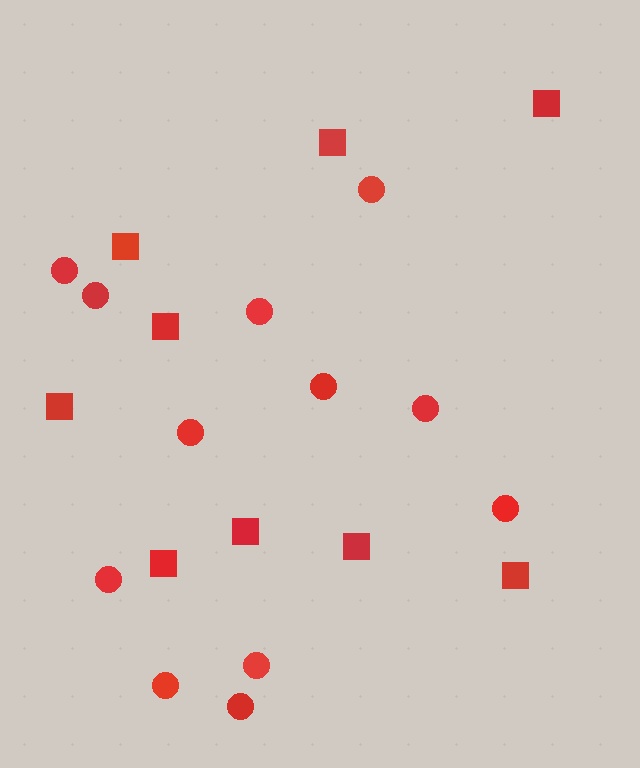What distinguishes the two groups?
There are 2 groups: one group of circles (12) and one group of squares (9).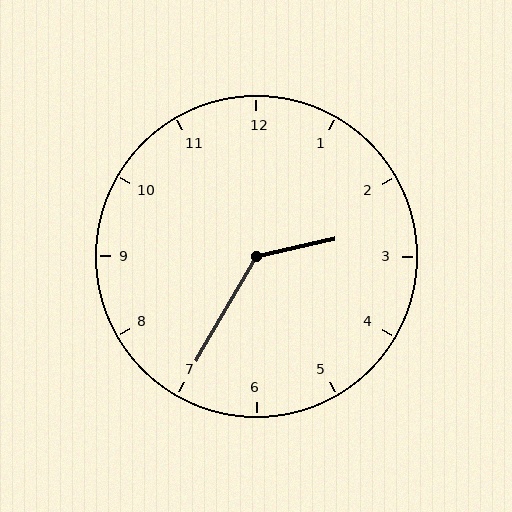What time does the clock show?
2:35.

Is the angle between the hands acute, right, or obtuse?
It is obtuse.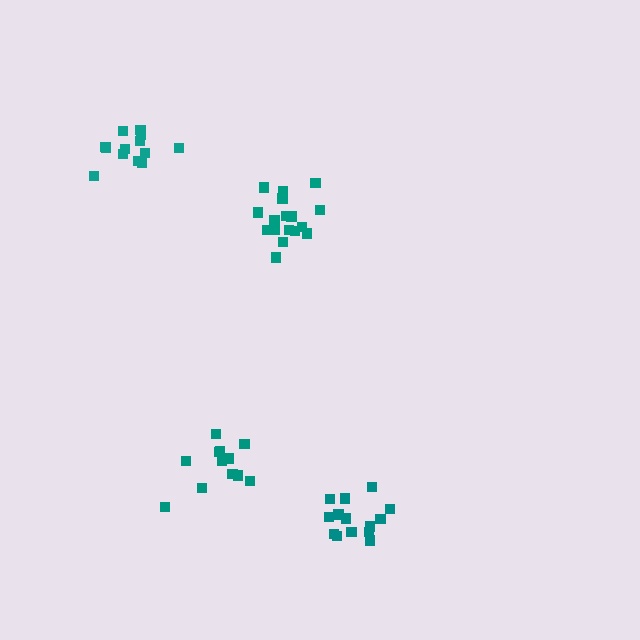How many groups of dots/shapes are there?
There are 4 groups.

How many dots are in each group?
Group 1: 14 dots, Group 2: 14 dots, Group 3: 17 dots, Group 4: 12 dots (57 total).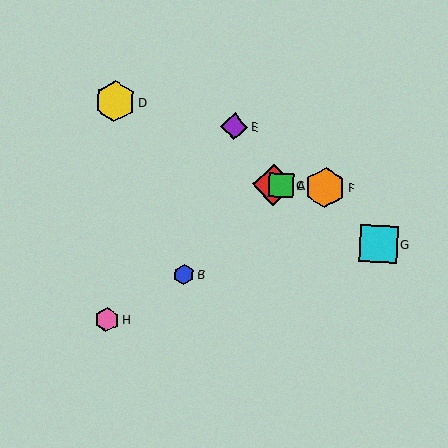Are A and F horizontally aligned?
Yes, both are at y≈185.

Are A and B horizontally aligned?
No, A is at y≈185 and B is at y≈274.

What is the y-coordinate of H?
Object H is at y≈320.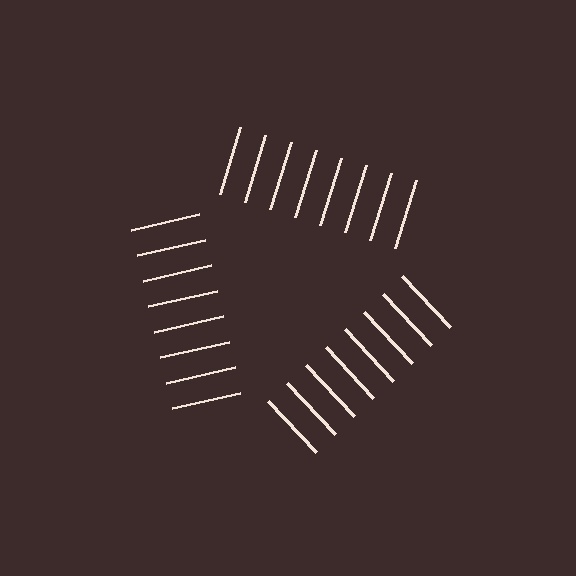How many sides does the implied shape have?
3 sides — the line-ends trace a triangle.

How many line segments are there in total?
24 — 8 along each of the 3 edges.